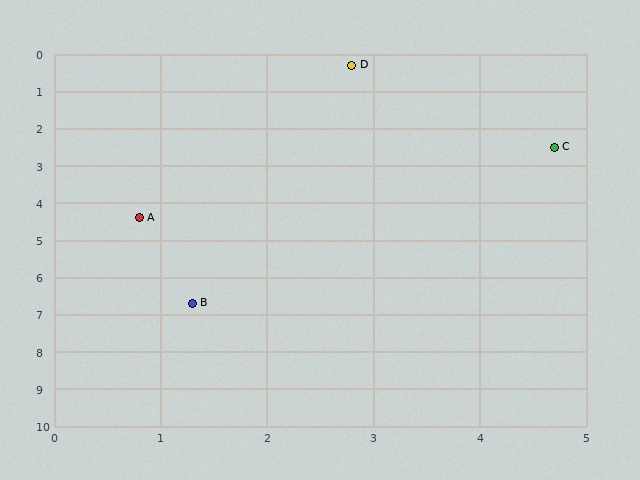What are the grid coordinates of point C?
Point C is at approximately (4.7, 2.5).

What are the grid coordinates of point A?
Point A is at approximately (0.8, 4.4).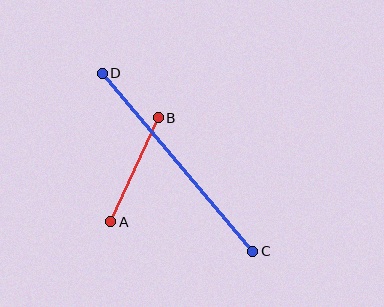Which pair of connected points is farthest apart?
Points C and D are farthest apart.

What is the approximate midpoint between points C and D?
The midpoint is at approximately (177, 162) pixels.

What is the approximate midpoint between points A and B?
The midpoint is at approximately (134, 170) pixels.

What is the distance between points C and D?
The distance is approximately 233 pixels.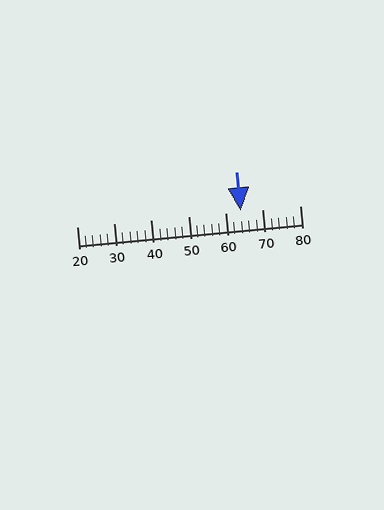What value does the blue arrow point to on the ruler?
The blue arrow points to approximately 64.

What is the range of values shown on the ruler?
The ruler shows values from 20 to 80.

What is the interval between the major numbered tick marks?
The major tick marks are spaced 10 units apart.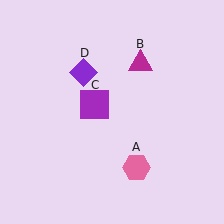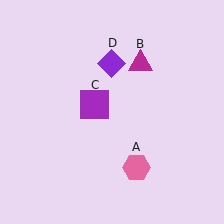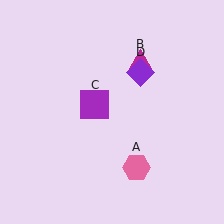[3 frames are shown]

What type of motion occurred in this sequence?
The purple diamond (object D) rotated clockwise around the center of the scene.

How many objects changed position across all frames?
1 object changed position: purple diamond (object D).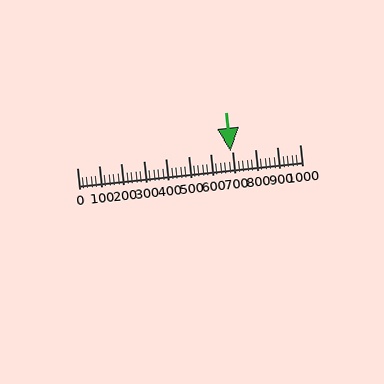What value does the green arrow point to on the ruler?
The green arrow points to approximately 689.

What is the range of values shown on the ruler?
The ruler shows values from 0 to 1000.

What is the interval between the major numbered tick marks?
The major tick marks are spaced 100 units apart.